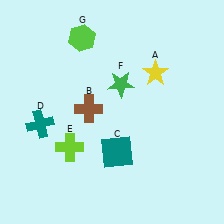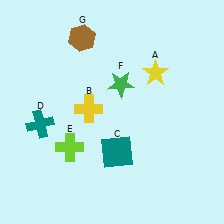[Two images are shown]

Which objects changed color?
B changed from brown to yellow. G changed from lime to brown.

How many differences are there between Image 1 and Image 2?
There are 2 differences between the two images.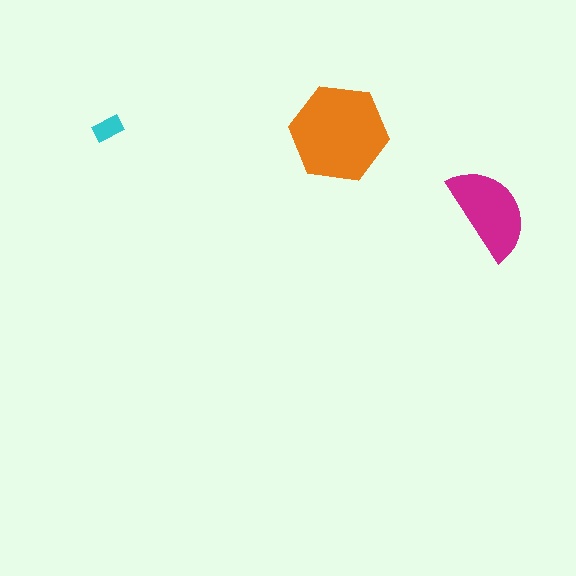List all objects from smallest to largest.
The cyan rectangle, the magenta semicircle, the orange hexagon.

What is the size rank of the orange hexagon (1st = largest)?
1st.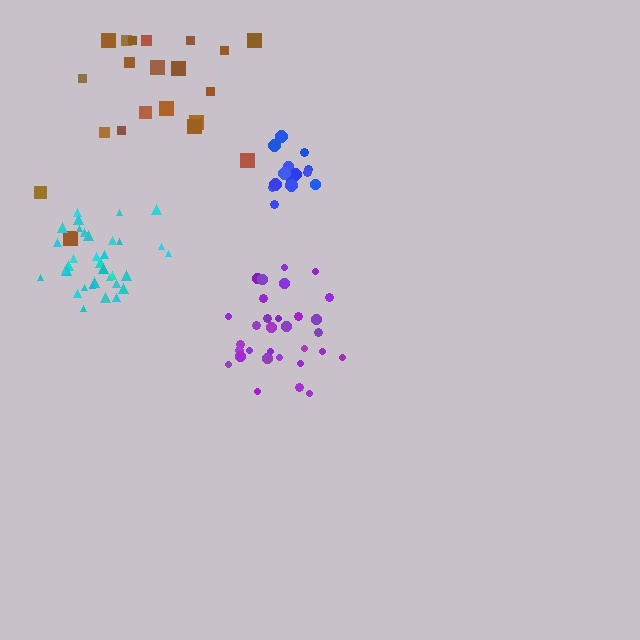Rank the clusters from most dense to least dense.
cyan, blue, purple, brown.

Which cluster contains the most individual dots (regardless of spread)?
Cyan (34).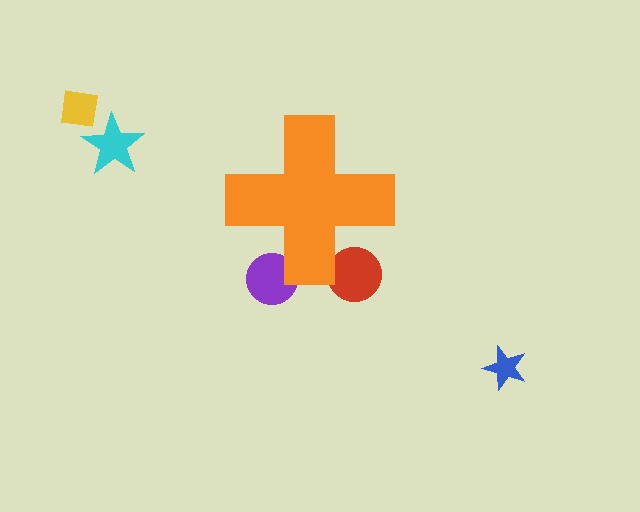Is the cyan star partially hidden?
No, the cyan star is fully visible.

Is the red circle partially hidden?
Yes, the red circle is partially hidden behind the orange cross.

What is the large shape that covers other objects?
An orange cross.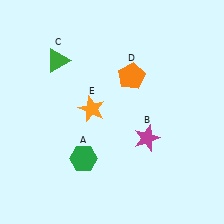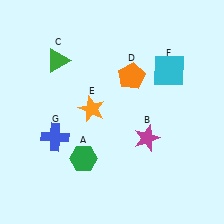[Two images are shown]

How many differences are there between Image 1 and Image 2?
There are 2 differences between the two images.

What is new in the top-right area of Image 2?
A cyan square (F) was added in the top-right area of Image 2.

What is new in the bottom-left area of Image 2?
A blue cross (G) was added in the bottom-left area of Image 2.